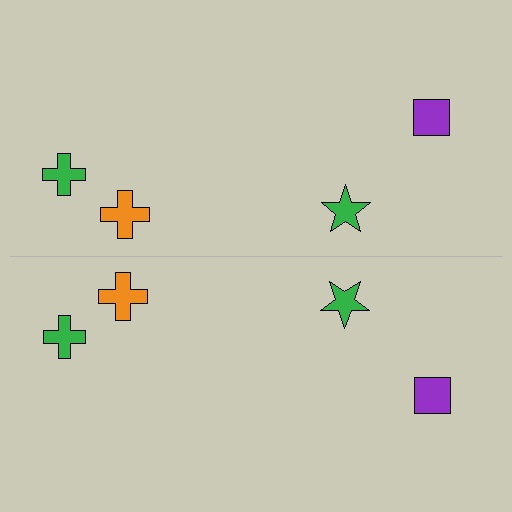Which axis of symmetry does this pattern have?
The pattern has a horizontal axis of symmetry running through the center of the image.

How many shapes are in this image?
There are 8 shapes in this image.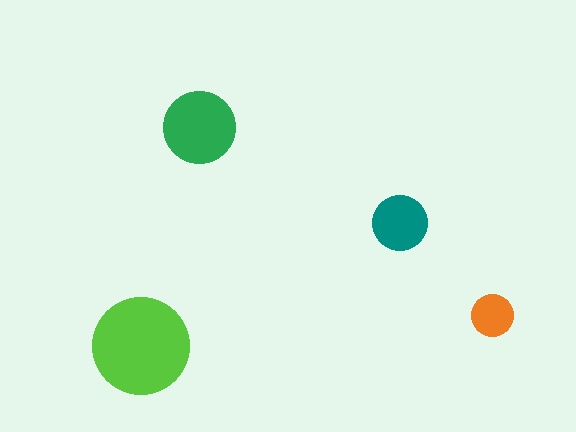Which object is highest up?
The green circle is topmost.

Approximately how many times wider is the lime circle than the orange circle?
About 2.5 times wider.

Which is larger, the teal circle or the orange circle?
The teal one.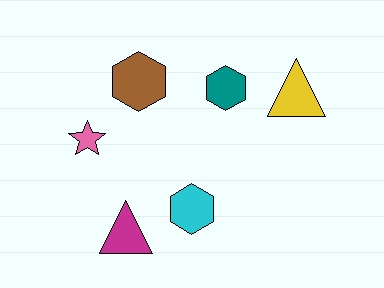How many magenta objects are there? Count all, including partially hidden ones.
There is 1 magenta object.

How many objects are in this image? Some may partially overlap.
There are 6 objects.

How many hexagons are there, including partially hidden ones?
There are 3 hexagons.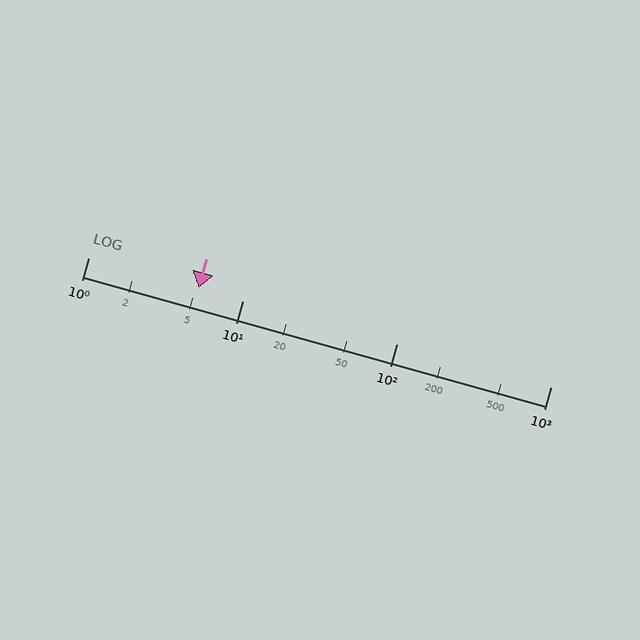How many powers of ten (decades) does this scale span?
The scale spans 3 decades, from 1 to 1000.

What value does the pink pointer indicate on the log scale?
The pointer indicates approximately 5.2.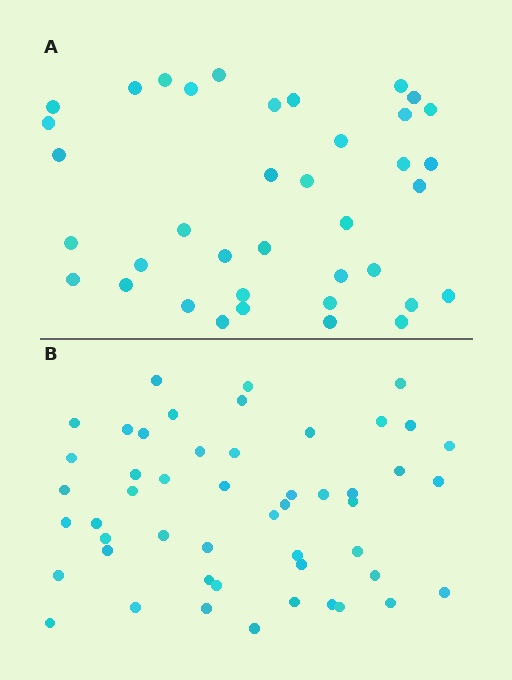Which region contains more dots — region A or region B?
Region B (the bottom region) has more dots.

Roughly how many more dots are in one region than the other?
Region B has roughly 12 or so more dots than region A.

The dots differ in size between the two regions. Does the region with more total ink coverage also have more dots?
No. Region A has more total ink coverage because its dots are larger, but region B actually contains more individual dots. Total area can be misleading — the number of items is what matters here.